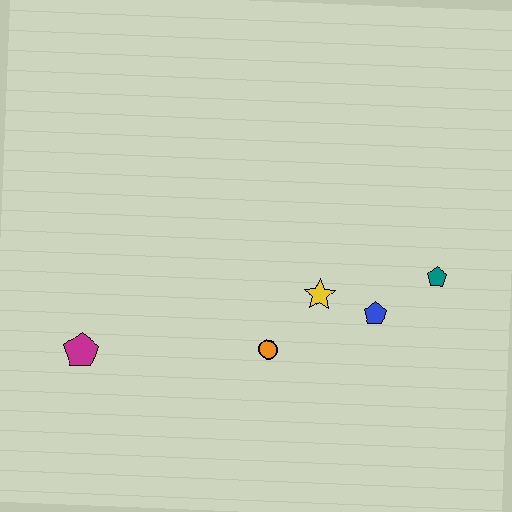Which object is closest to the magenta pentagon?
The orange circle is closest to the magenta pentagon.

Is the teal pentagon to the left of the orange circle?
No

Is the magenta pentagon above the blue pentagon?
No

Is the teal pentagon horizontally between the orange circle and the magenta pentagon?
No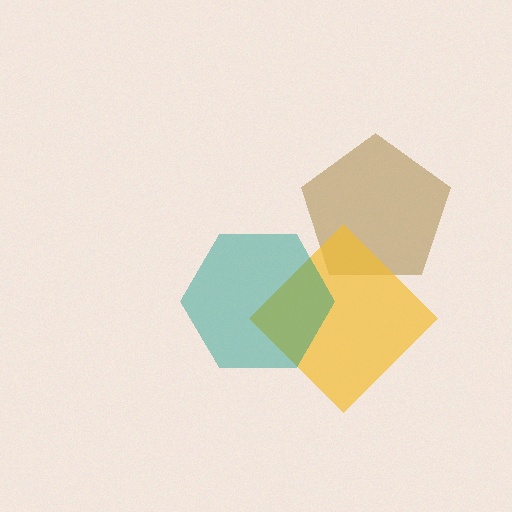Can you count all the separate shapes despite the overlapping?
Yes, there are 3 separate shapes.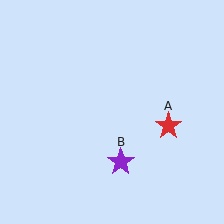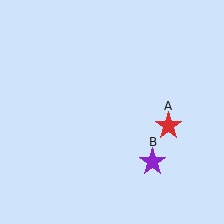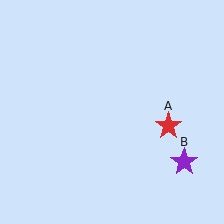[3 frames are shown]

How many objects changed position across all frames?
1 object changed position: purple star (object B).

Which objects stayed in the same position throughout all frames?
Red star (object A) remained stationary.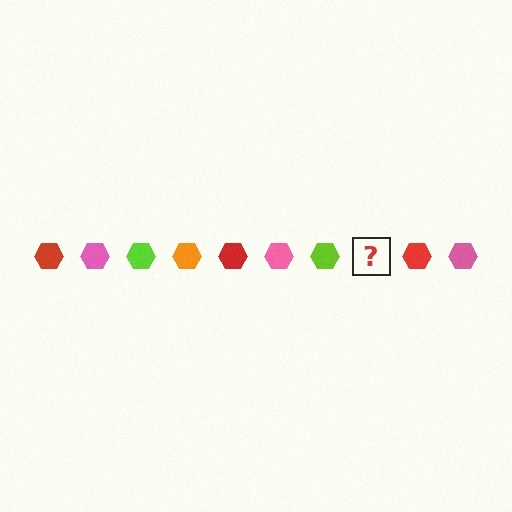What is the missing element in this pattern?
The missing element is an orange hexagon.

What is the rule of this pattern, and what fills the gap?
The rule is that the pattern cycles through red, pink, lime, orange hexagons. The gap should be filled with an orange hexagon.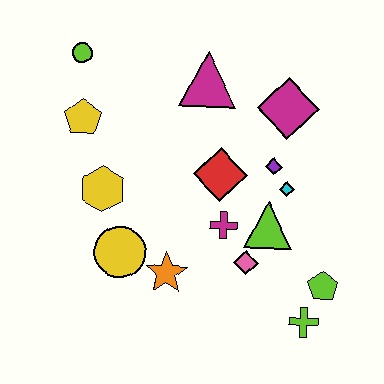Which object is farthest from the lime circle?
The lime cross is farthest from the lime circle.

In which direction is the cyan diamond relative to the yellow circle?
The cyan diamond is to the right of the yellow circle.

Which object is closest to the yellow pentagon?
The lime circle is closest to the yellow pentagon.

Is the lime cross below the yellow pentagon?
Yes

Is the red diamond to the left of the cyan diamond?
Yes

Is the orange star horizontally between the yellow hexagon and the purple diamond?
Yes